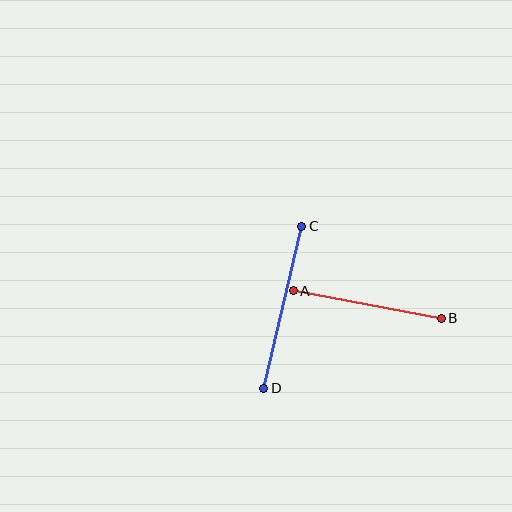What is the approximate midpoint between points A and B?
The midpoint is at approximately (367, 304) pixels.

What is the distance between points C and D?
The distance is approximately 166 pixels.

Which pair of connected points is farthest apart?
Points C and D are farthest apart.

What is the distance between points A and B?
The distance is approximately 151 pixels.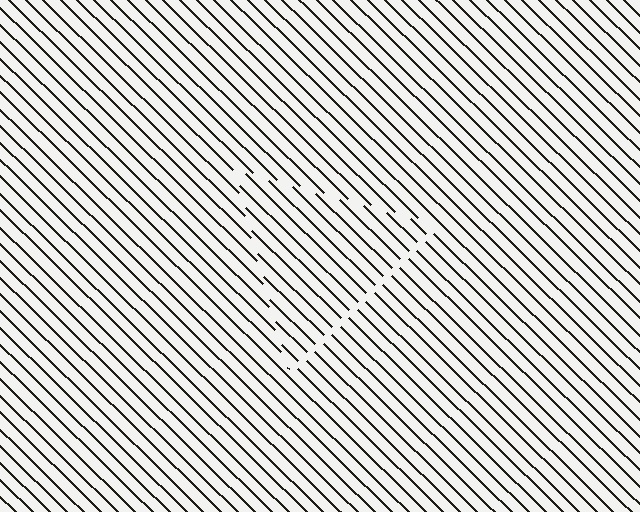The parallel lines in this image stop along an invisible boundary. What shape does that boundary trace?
An illusory triangle. The interior of the shape contains the same grating, shifted by half a period — the contour is defined by the phase discontinuity where line-ends from the inner and outer gratings abut.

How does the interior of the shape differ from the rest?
The interior of the shape contains the same grating, shifted by half a period — the contour is defined by the phase discontinuity where line-ends from the inner and outer gratings abut.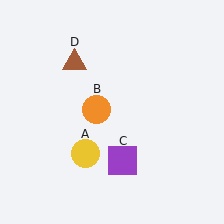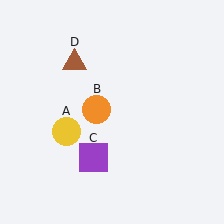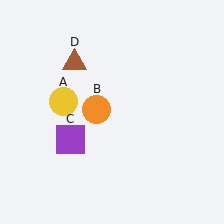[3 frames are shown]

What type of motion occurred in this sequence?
The yellow circle (object A), purple square (object C) rotated clockwise around the center of the scene.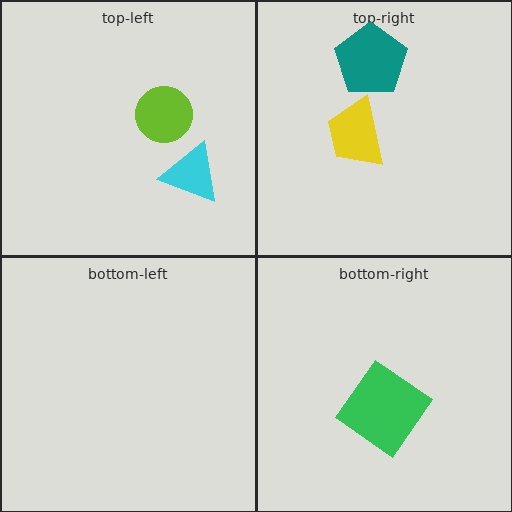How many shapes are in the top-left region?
2.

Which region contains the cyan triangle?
The top-left region.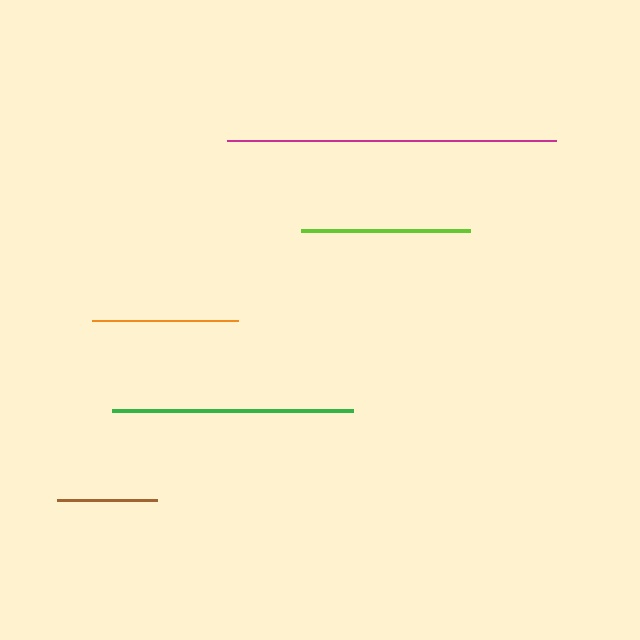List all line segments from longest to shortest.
From longest to shortest: magenta, green, lime, orange, brown.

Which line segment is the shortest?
The brown line is the shortest at approximately 100 pixels.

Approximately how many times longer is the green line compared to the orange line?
The green line is approximately 1.7 times the length of the orange line.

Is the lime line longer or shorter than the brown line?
The lime line is longer than the brown line.